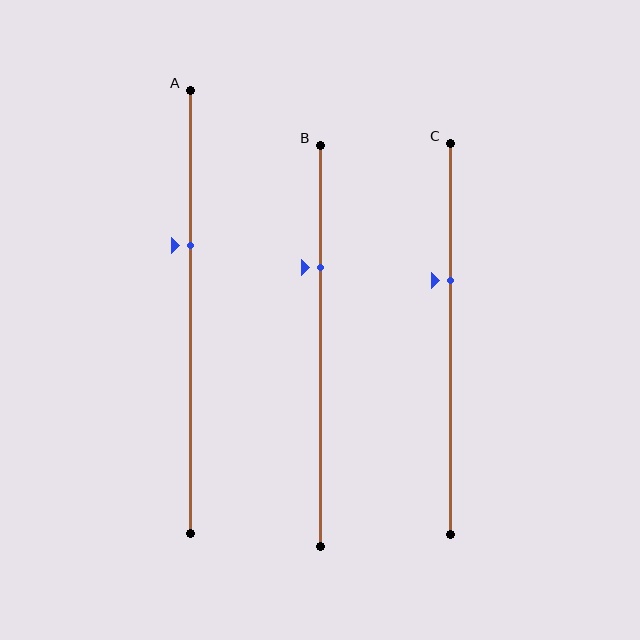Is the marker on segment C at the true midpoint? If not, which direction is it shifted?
No, the marker on segment C is shifted upward by about 15% of the segment length.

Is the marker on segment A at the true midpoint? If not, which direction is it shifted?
No, the marker on segment A is shifted upward by about 15% of the segment length.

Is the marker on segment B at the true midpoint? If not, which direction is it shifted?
No, the marker on segment B is shifted upward by about 20% of the segment length.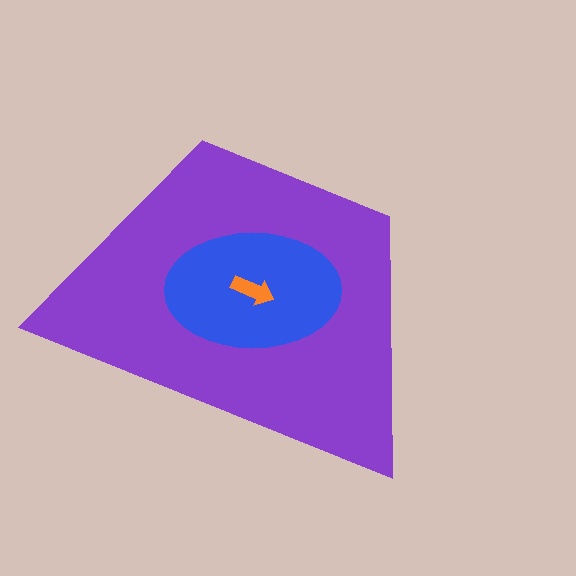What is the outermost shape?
The purple trapezoid.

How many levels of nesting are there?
3.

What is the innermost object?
The orange arrow.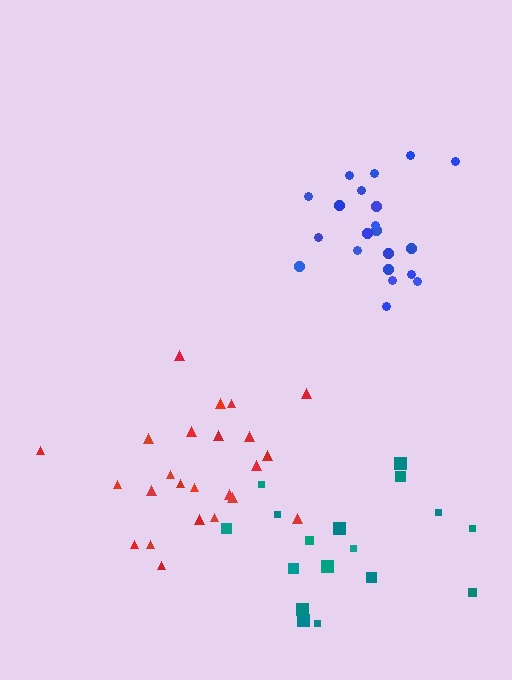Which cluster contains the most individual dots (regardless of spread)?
Red (24).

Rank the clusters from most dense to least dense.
blue, red, teal.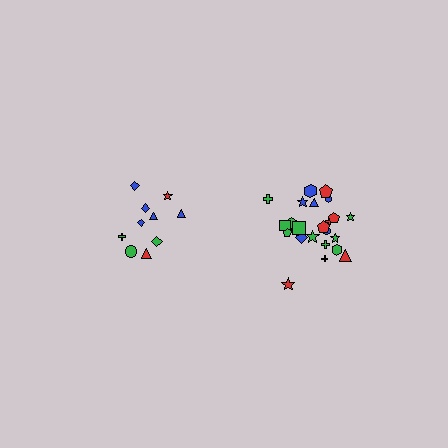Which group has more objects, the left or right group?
The right group.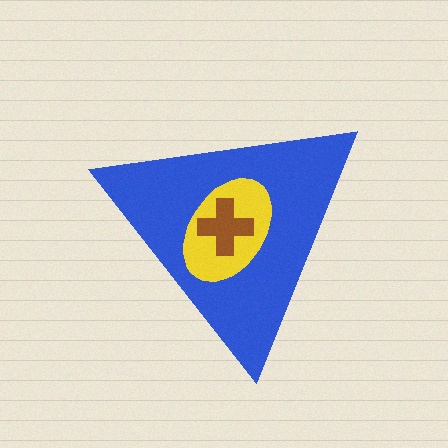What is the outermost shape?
The blue triangle.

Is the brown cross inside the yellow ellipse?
Yes.